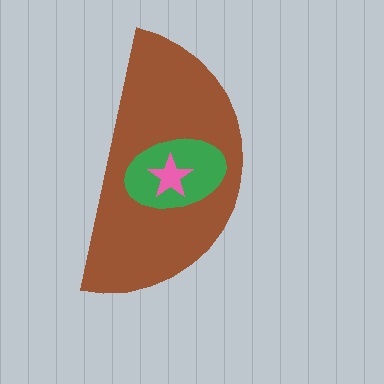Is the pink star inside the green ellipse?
Yes.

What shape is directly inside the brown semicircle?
The green ellipse.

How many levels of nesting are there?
3.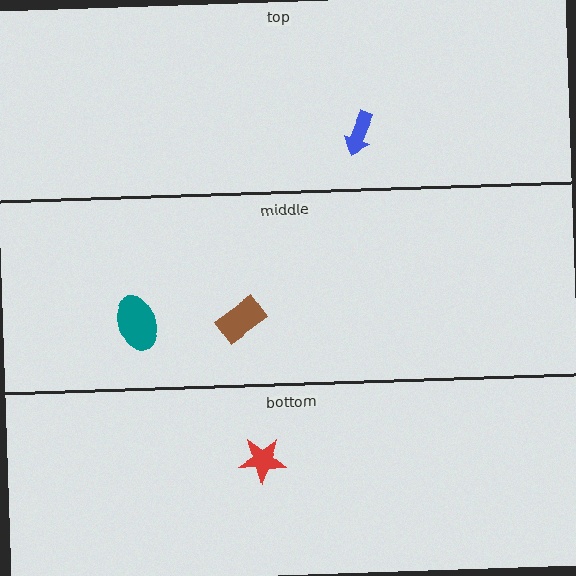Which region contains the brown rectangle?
The middle region.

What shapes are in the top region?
The blue arrow.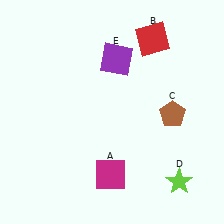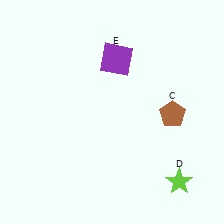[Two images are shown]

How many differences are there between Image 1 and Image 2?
There are 2 differences between the two images.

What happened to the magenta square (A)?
The magenta square (A) was removed in Image 2. It was in the bottom-left area of Image 1.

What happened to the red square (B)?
The red square (B) was removed in Image 2. It was in the top-right area of Image 1.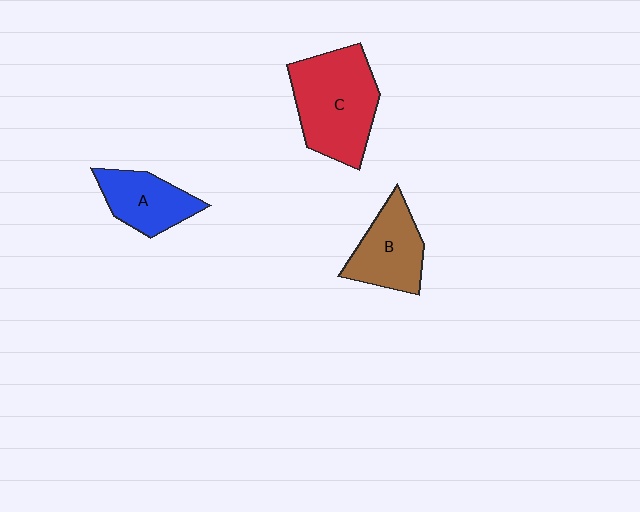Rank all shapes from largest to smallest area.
From largest to smallest: C (red), B (brown), A (blue).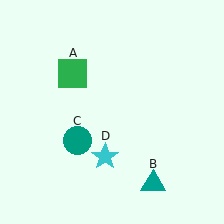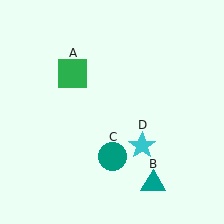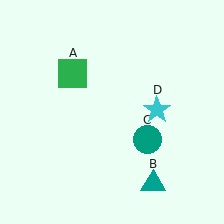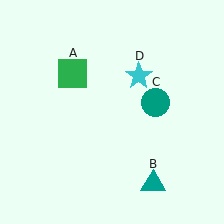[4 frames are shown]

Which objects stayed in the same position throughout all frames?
Green square (object A) and teal triangle (object B) remained stationary.